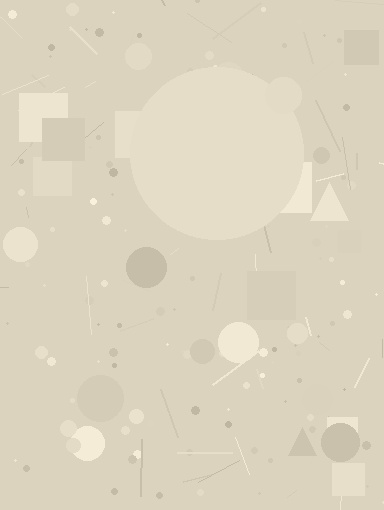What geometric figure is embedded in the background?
A circle is embedded in the background.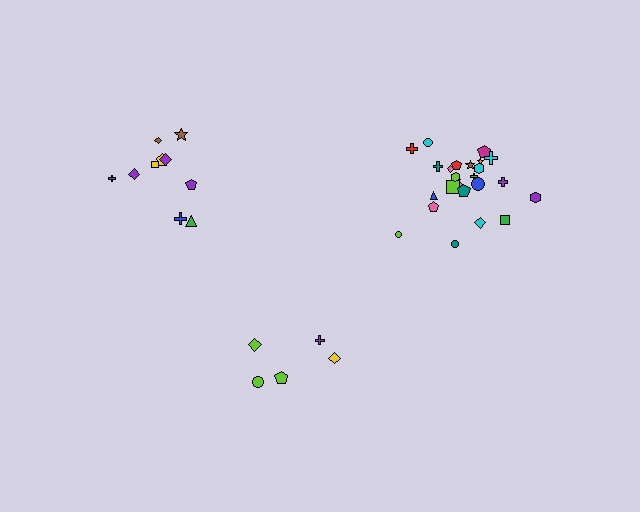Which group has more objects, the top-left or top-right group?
The top-right group.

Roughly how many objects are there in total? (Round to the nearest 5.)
Roughly 40 objects in total.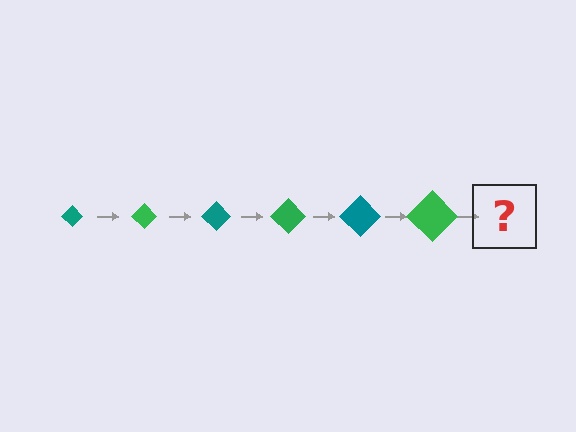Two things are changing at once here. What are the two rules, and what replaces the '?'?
The two rules are that the diamond grows larger each step and the color cycles through teal and green. The '?' should be a teal diamond, larger than the previous one.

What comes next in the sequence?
The next element should be a teal diamond, larger than the previous one.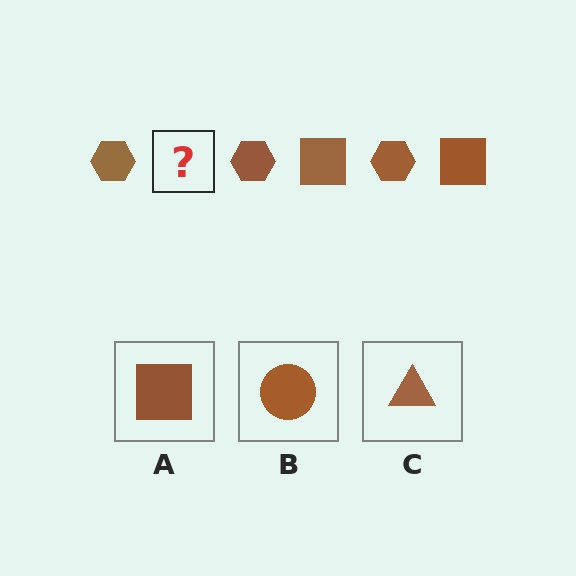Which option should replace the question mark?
Option A.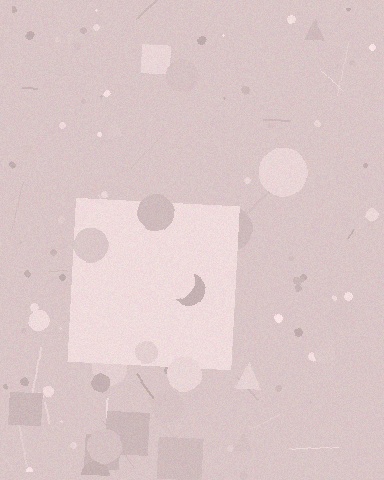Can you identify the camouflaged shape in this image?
The camouflaged shape is a square.